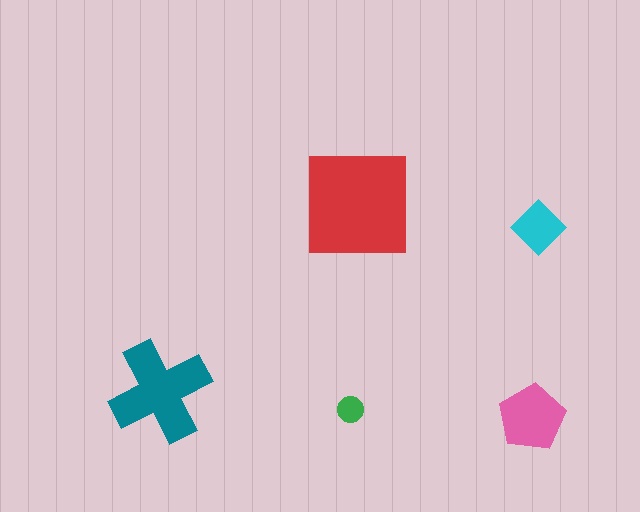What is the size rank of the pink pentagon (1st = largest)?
3rd.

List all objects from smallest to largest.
The green circle, the cyan diamond, the pink pentagon, the teal cross, the red square.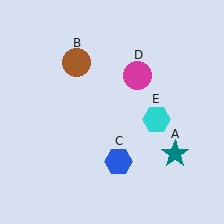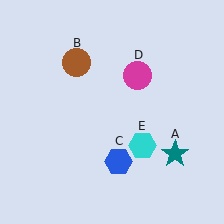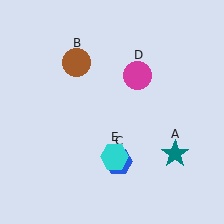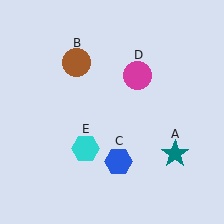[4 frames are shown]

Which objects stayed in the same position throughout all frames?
Teal star (object A) and brown circle (object B) and blue hexagon (object C) and magenta circle (object D) remained stationary.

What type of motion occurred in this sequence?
The cyan hexagon (object E) rotated clockwise around the center of the scene.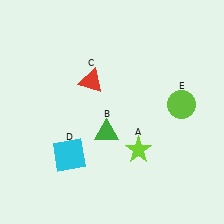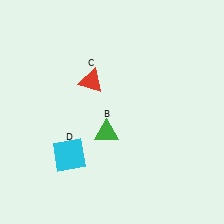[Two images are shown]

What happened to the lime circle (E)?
The lime circle (E) was removed in Image 2. It was in the top-right area of Image 1.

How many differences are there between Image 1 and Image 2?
There are 2 differences between the two images.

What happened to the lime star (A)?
The lime star (A) was removed in Image 2. It was in the bottom-right area of Image 1.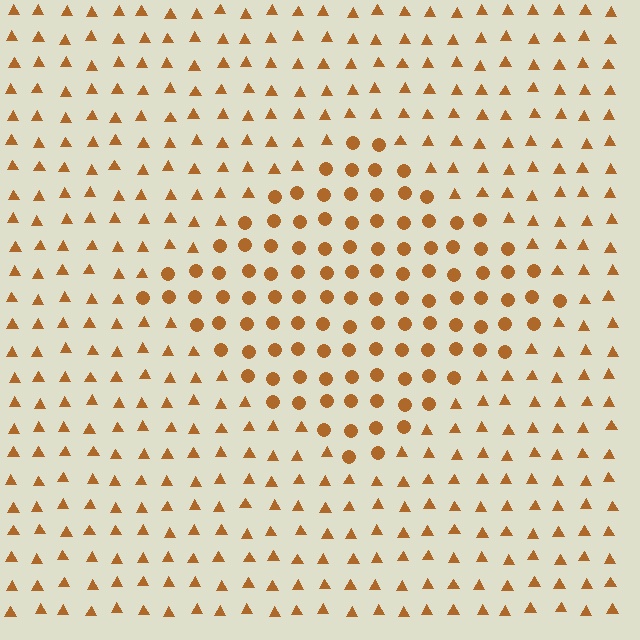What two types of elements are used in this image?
The image uses circles inside the diamond region and triangles outside it.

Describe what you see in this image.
The image is filled with small brown elements arranged in a uniform grid. A diamond-shaped region contains circles, while the surrounding area contains triangles. The boundary is defined purely by the change in element shape.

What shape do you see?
I see a diamond.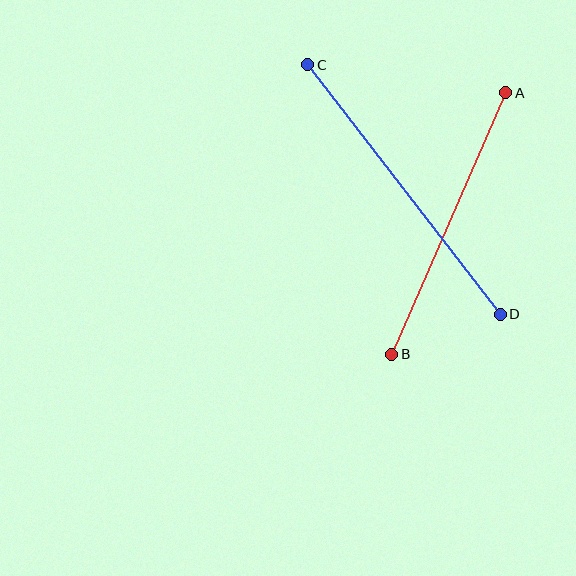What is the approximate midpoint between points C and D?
The midpoint is at approximately (404, 190) pixels.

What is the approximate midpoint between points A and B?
The midpoint is at approximately (449, 224) pixels.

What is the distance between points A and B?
The distance is approximately 285 pixels.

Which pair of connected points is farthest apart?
Points C and D are farthest apart.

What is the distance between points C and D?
The distance is approximately 315 pixels.